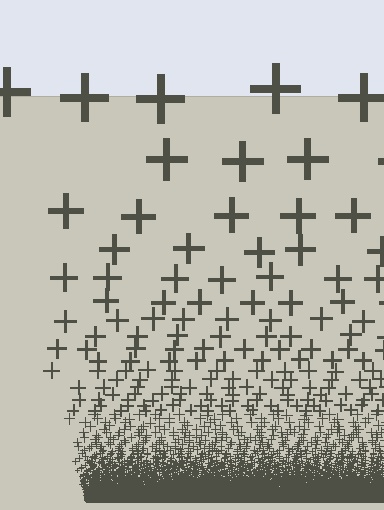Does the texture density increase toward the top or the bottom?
Density increases toward the bottom.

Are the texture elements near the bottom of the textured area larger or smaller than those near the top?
Smaller. The gradient is inverted — elements near the bottom are smaller and denser.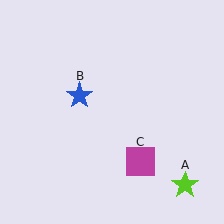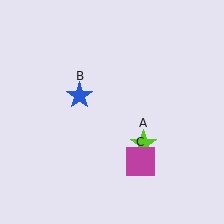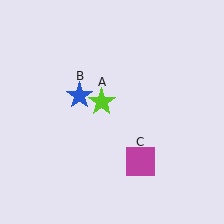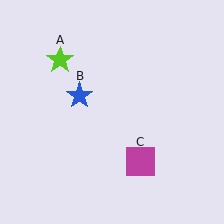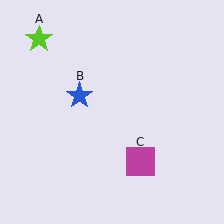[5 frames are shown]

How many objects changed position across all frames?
1 object changed position: lime star (object A).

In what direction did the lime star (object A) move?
The lime star (object A) moved up and to the left.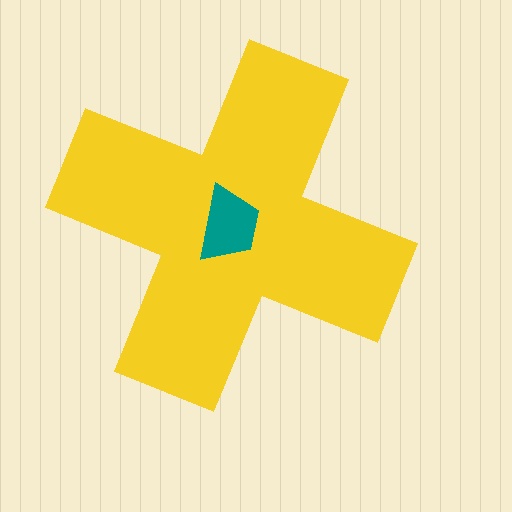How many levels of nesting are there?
2.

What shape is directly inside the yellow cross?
The teal trapezoid.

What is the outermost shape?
The yellow cross.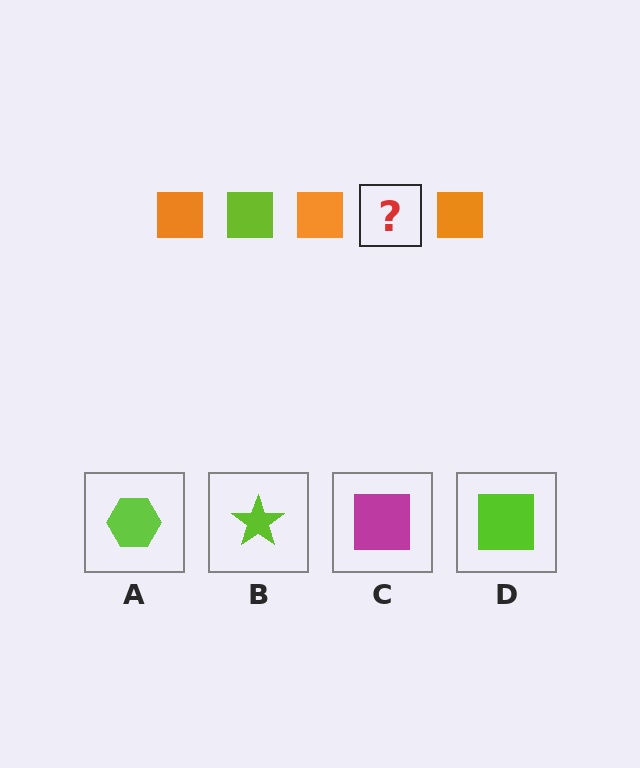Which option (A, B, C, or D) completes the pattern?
D.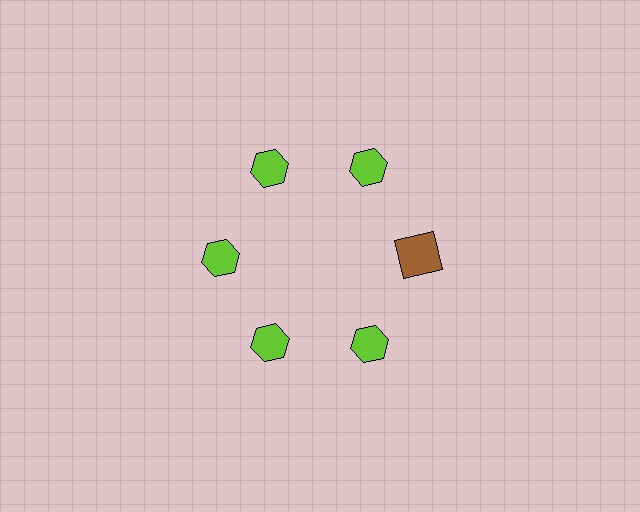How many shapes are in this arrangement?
There are 6 shapes arranged in a ring pattern.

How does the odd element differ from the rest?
It differs in both color (brown instead of lime) and shape (square instead of hexagon).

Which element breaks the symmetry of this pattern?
The brown square at roughly the 3 o'clock position breaks the symmetry. All other shapes are lime hexagons.